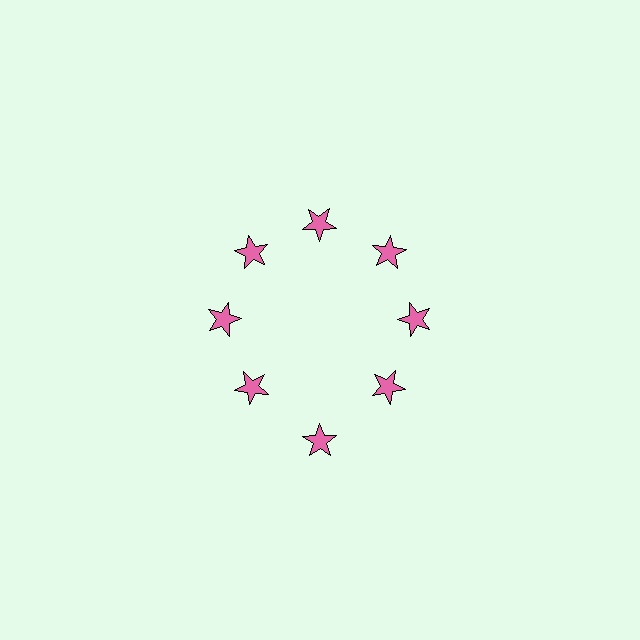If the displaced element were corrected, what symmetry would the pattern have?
It would have 8-fold rotational symmetry — the pattern would map onto itself every 45 degrees.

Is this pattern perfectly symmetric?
No. The 8 pink stars are arranged in a ring, but one element near the 6 o'clock position is pushed outward from the center, breaking the 8-fold rotational symmetry.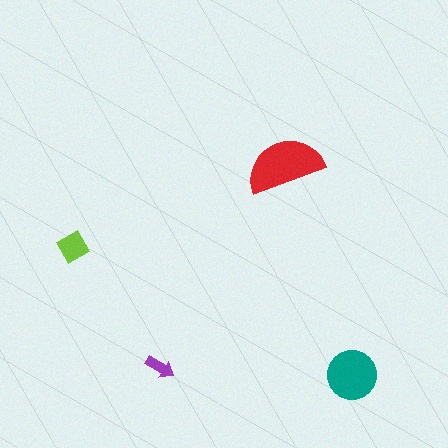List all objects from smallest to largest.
The purple arrow, the lime diamond, the teal circle, the red semicircle.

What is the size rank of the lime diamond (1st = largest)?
3rd.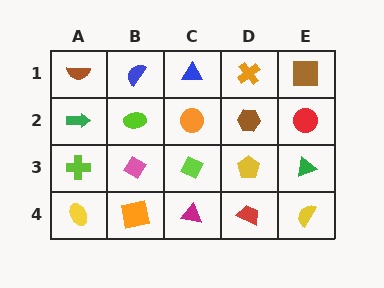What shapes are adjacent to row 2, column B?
A blue semicircle (row 1, column B), a pink diamond (row 3, column B), a green arrow (row 2, column A), an orange circle (row 2, column C).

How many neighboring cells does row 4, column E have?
2.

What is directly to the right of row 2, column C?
A brown hexagon.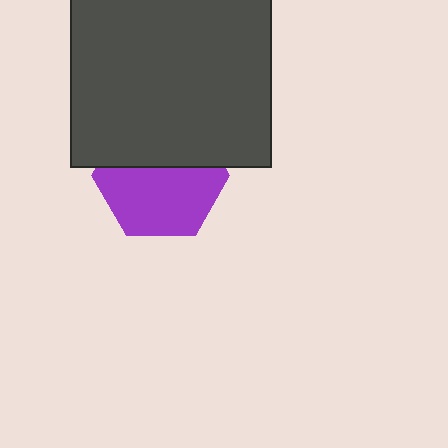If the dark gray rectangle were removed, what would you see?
You would see the complete purple hexagon.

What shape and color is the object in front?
The object in front is a dark gray rectangle.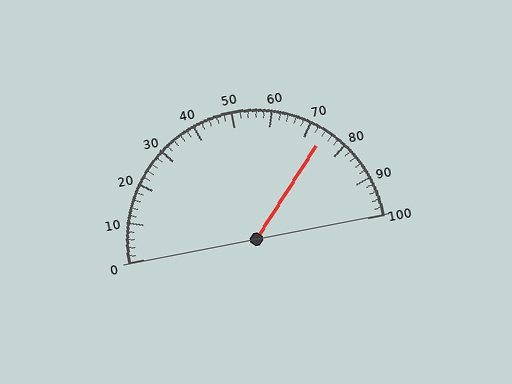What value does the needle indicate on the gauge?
The needle indicates approximately 74.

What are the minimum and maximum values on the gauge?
The gauge ranges from 0 to 100.